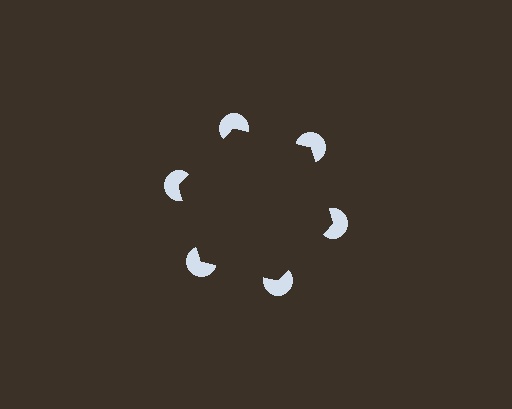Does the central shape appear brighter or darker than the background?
It typically appears slightly darker than the background, even though no actual brightness change is drawn.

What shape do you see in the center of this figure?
An illusory hexagon — its edges are inferred from the aligned wedge cuts in the pac-man discs, not physically drawn.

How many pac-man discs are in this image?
There are 6 — one at each vertex of the illusory hexagon.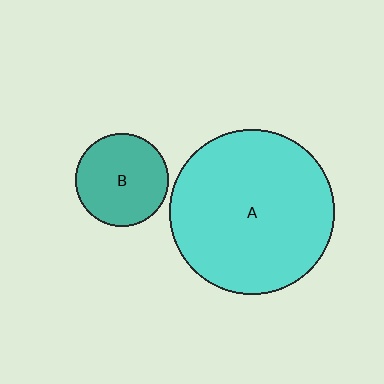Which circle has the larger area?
Circle A (cyan).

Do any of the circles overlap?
No, none of the circles overlap.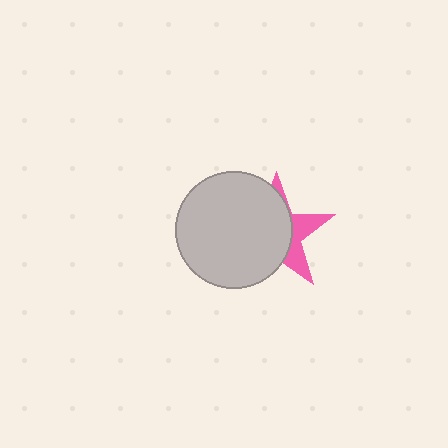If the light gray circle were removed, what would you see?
You would see the complete pink star.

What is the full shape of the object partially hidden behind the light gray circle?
The partially hidden object is a pink star.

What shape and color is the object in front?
The object in front is a light gray circle.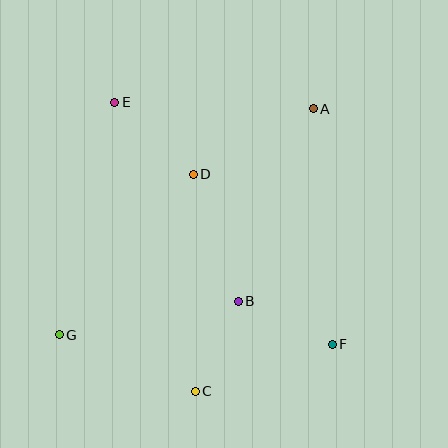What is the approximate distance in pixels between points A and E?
The distance between A and E is approximately 199 pixels.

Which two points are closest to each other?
Points B and C are closest to each other.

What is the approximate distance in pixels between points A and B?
The distance between A and B is approximately 206 pixels.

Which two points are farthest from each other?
Points A and G are farthest from each other.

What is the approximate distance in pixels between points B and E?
The distance between B and E is approximately 234 pixels.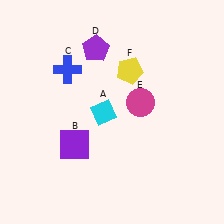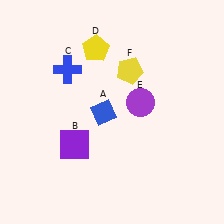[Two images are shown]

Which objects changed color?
A changed from cyan to blue. D changed from purple to yellow. E changed from magenta to purple.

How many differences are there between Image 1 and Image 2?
There are 3 differences between the two images.